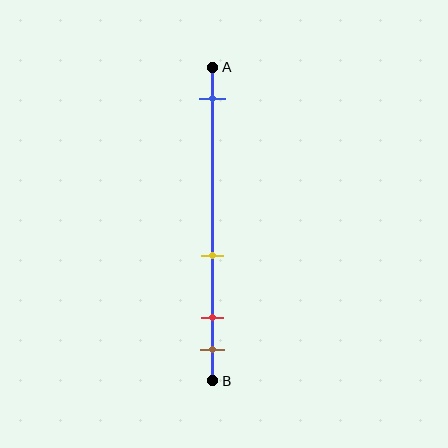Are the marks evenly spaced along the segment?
No, the marks are not evenly spaced.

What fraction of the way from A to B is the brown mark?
The brown mark is approximately 90% (0.9) of the way from A to B.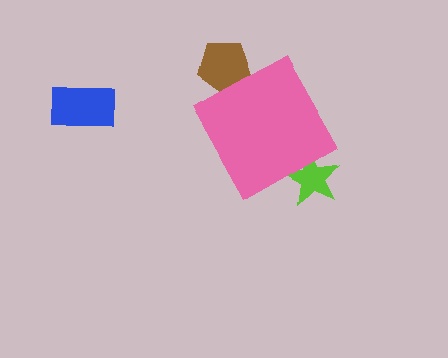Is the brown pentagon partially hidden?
Yes, the brown pentagon is partially hidden behind the pink diamond.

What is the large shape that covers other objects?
A pink diamond.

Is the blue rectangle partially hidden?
No, the blue rectangle is fully visible.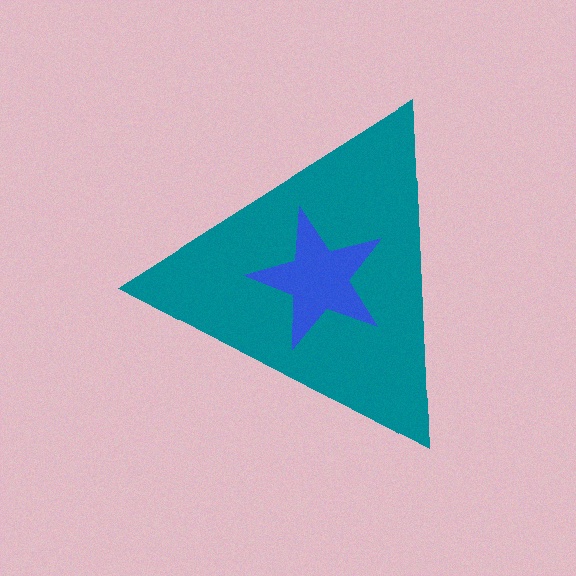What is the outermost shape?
The teal triangle.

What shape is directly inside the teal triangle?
The blue star.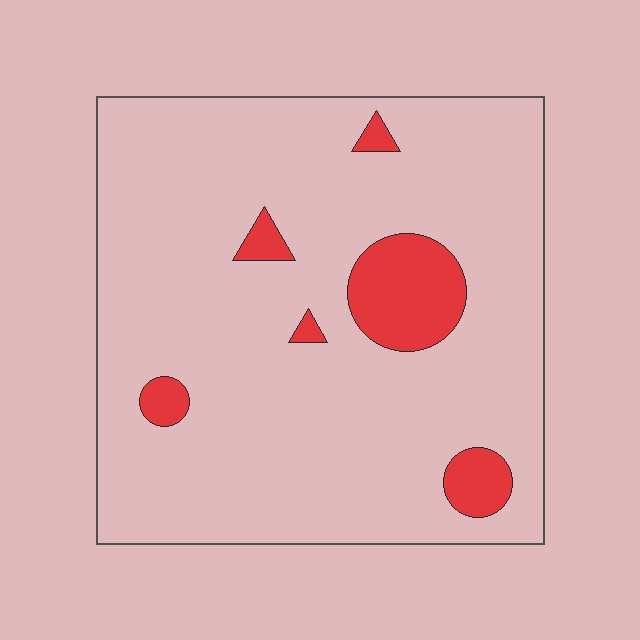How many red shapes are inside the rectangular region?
6.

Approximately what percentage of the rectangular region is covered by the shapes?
Approximately 10%.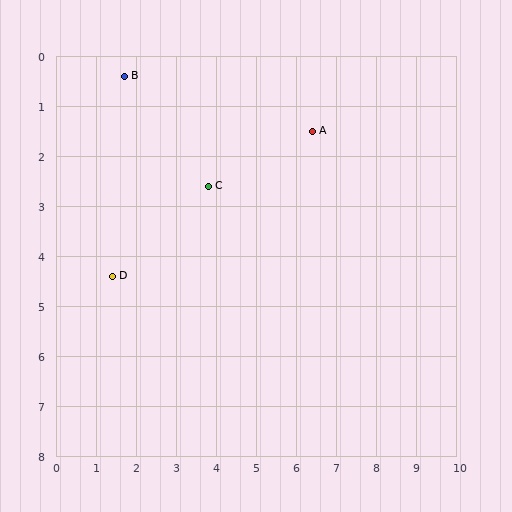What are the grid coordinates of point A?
Point A is at approximately (6.4, 1.5).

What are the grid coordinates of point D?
Point D is at approximately (1.4, 4.4).